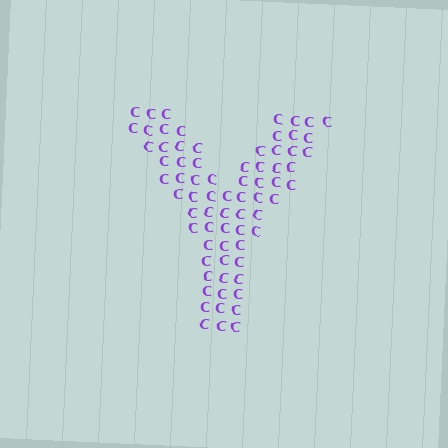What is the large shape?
The large shape is the letter Y.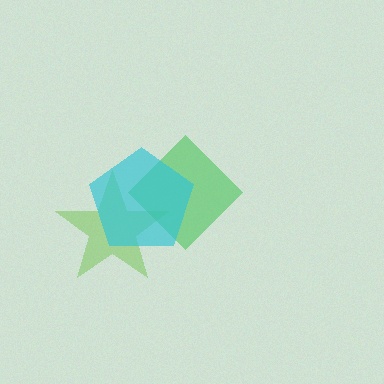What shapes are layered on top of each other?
The layered shapes are: a green diamond, a lime star, a cyan pentagon.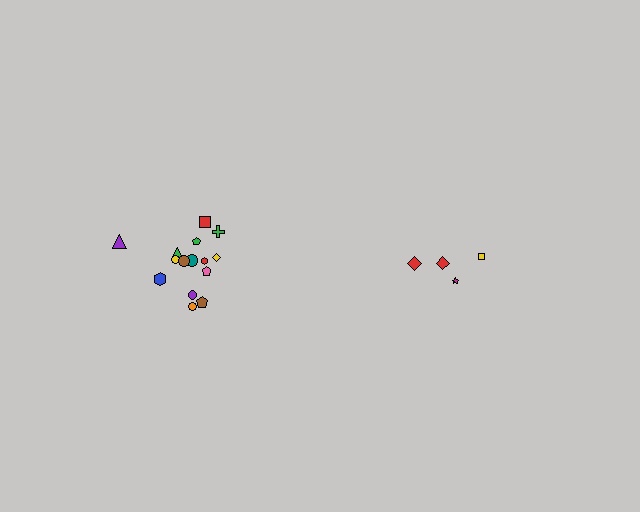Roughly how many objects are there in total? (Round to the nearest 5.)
Roughly 20 objects in total.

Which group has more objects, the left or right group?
The left group.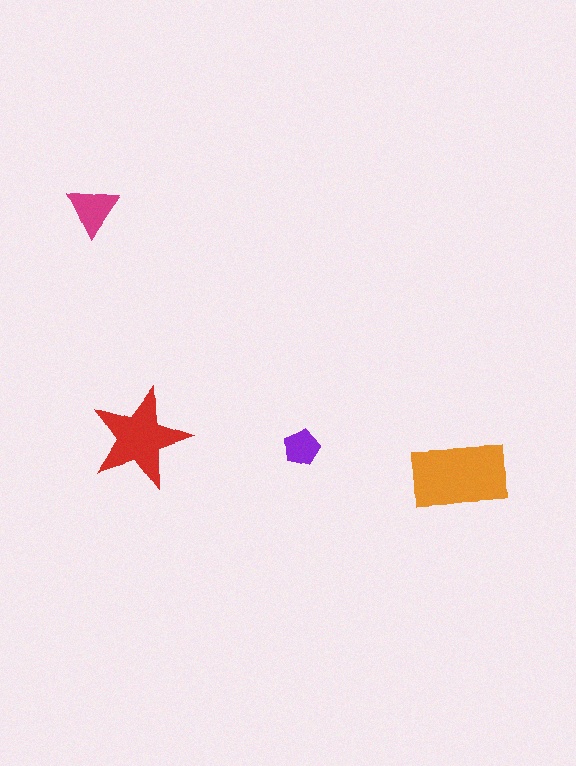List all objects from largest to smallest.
The orange rectangle, the red star, the magenta triangle, the purple pentagon.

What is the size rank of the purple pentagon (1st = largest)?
4th.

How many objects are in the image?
There are 4 objects in the image.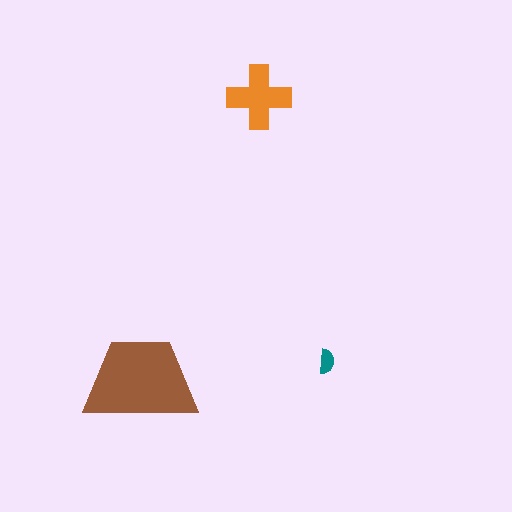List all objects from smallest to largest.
The teal semicircle, the orange cross, the brown trapezoid.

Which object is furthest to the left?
The brown trapezoid is leftmost.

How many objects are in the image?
There are 3 objects in the image.